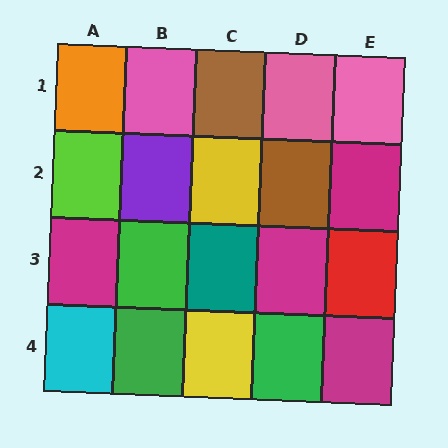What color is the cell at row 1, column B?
Pink.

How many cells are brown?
2 cells are brown.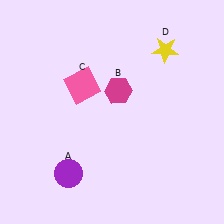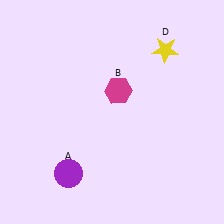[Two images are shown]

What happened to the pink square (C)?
The pink square (C) was removed in Image 2. It was in the top-left area of Image 1.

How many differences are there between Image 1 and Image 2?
There is 1 difference between the two images.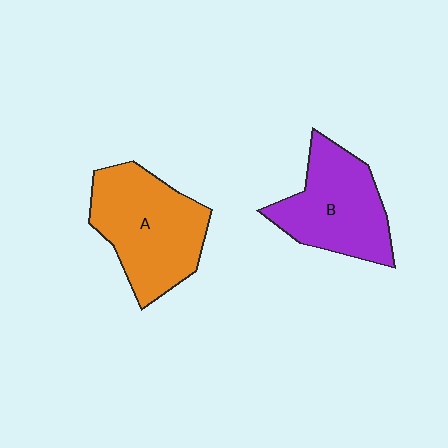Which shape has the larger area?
Shape A (orange).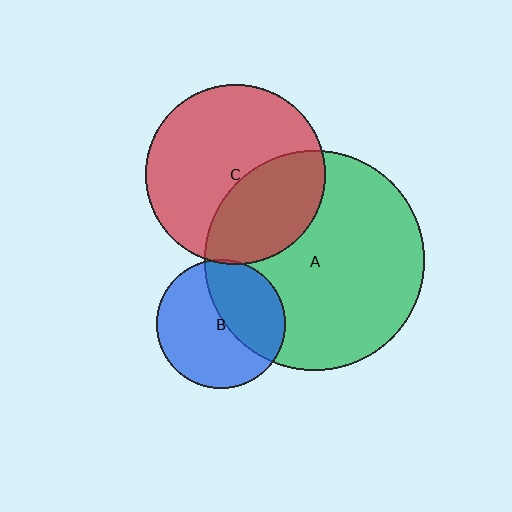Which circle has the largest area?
Circle A (green).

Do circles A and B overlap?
Yes.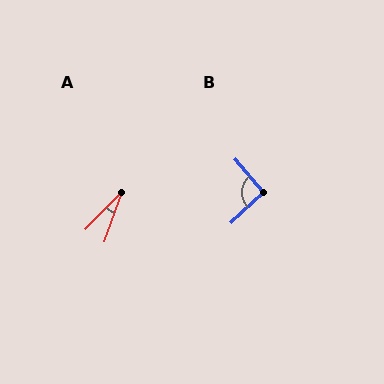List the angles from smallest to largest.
A (24°), B (92°).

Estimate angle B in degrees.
Approximately 92 degrees.